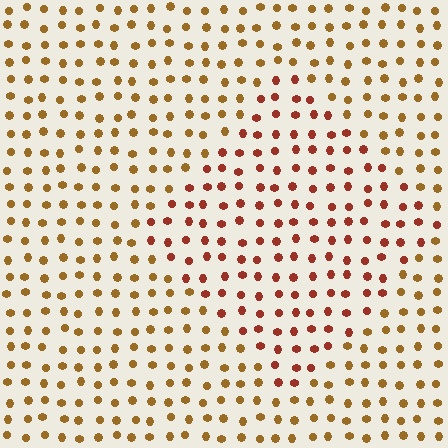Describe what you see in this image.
The image is filled with small brown elements in a uniform arrangement. A diamond-shaped region is visible where the elements are tinted to a slightly different hue, forming a subtle color boundary.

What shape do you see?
I see a diamond.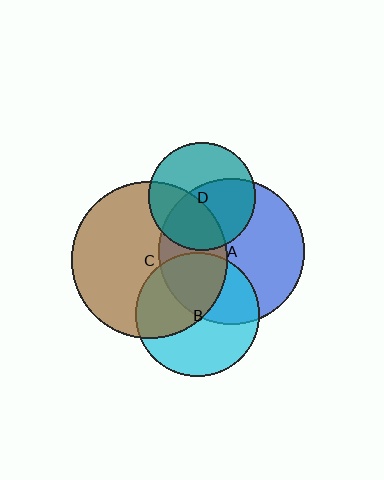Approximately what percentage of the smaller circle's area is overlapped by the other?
Approximately 40%.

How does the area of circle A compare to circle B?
Approximately 1.4 times.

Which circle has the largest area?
Circle C (brown).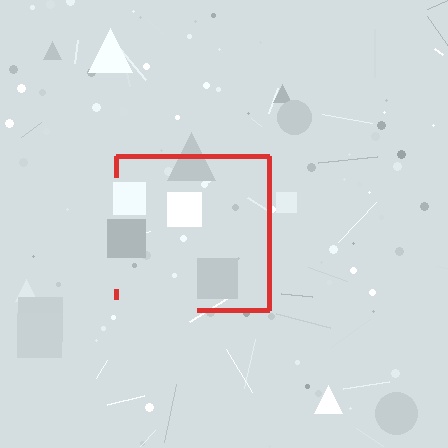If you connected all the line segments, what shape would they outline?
They would outline a square.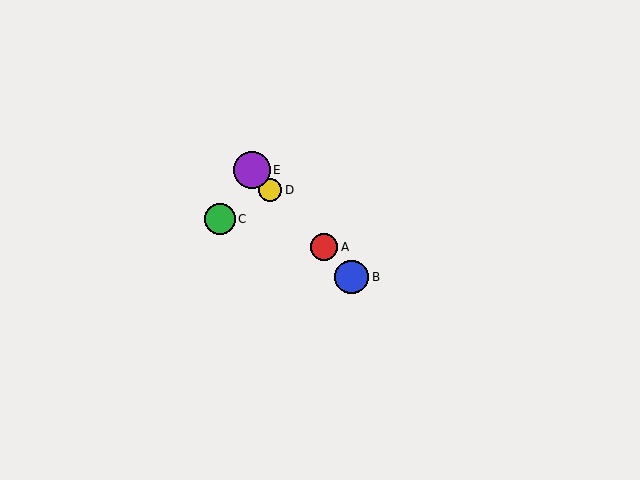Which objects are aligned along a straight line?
Objects A, B, D, E are aligned along a straight line.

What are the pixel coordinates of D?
Object D is at (270, 190).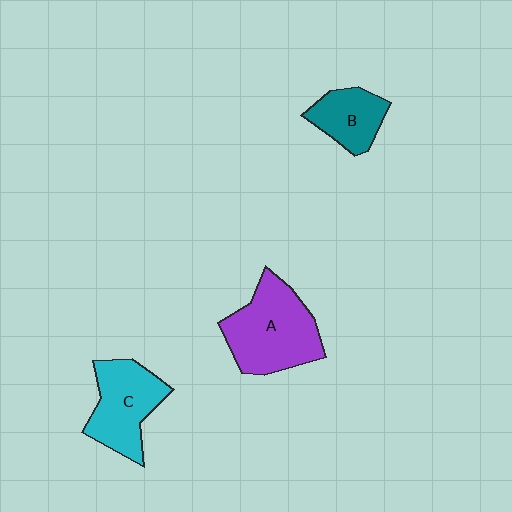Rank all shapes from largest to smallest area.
From largest to smallest: A (purple), C (cyan), B (teal).